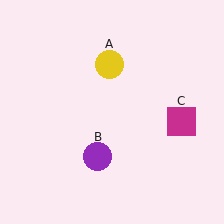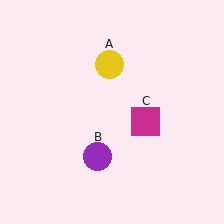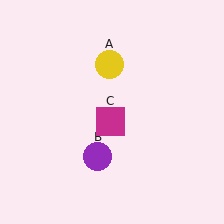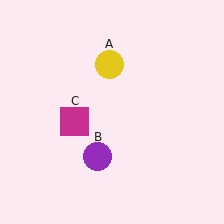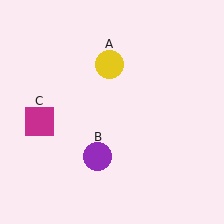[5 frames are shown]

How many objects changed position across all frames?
1 object changed position: magenta square (object C).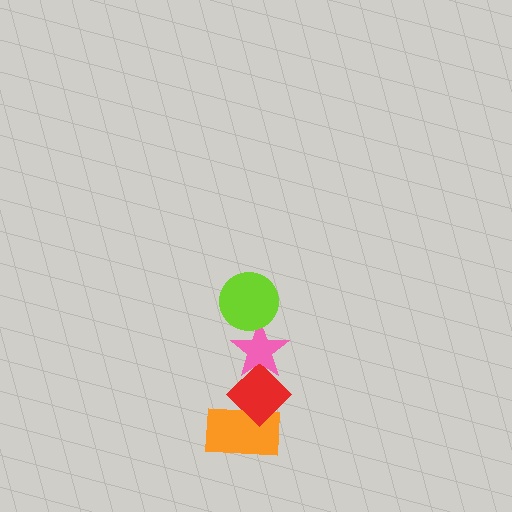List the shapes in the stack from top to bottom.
From top to bottom: the lime circle, the pink star, the red diamond, the orange rectangle.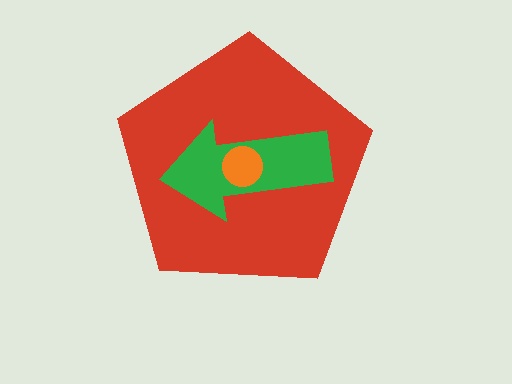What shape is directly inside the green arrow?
The orange circle.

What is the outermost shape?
The red pentagon.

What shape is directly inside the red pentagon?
The green arrow.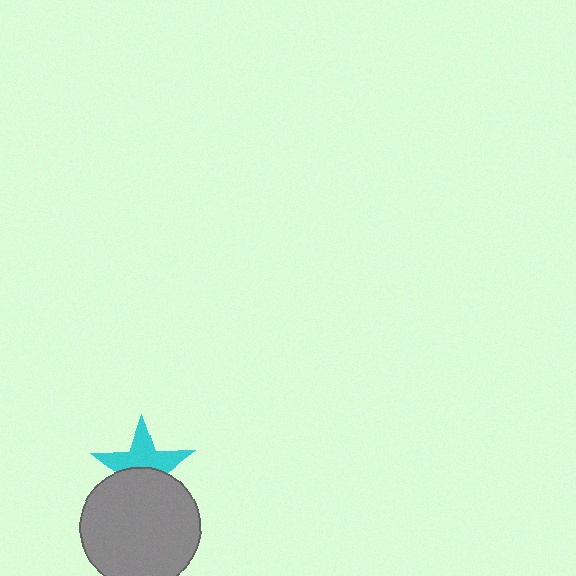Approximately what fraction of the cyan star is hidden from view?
Roughly 47% of the cyan star is hidden behind the gray circle.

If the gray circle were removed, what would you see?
You would see the complete cyan star.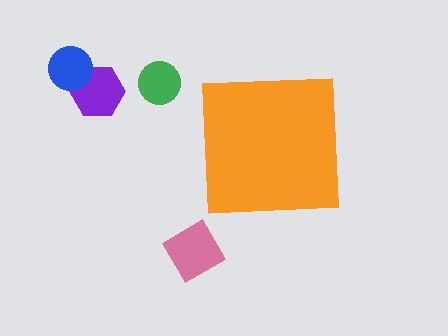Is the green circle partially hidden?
No, the green circle is fully visible.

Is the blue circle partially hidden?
No, the blue circle is fully visible.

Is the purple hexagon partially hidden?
No, the purple hexagon is fully visible.